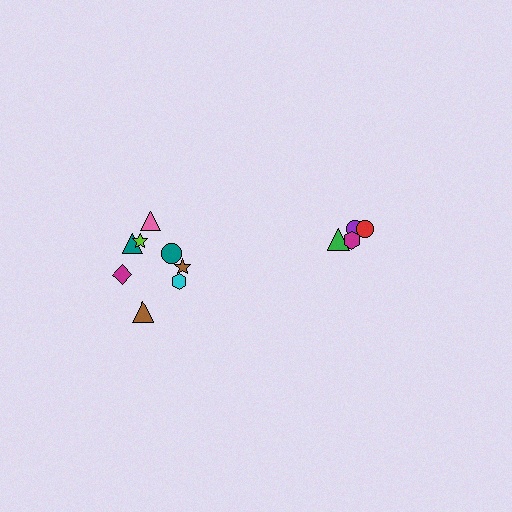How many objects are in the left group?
There are 8 objects.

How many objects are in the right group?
There are 4 objects.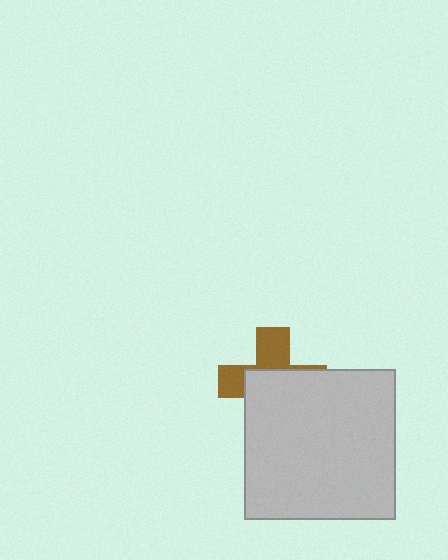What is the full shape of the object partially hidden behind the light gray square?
The partially hidden object is a brown cross.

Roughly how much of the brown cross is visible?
A small part of it is visible (roughly 40%).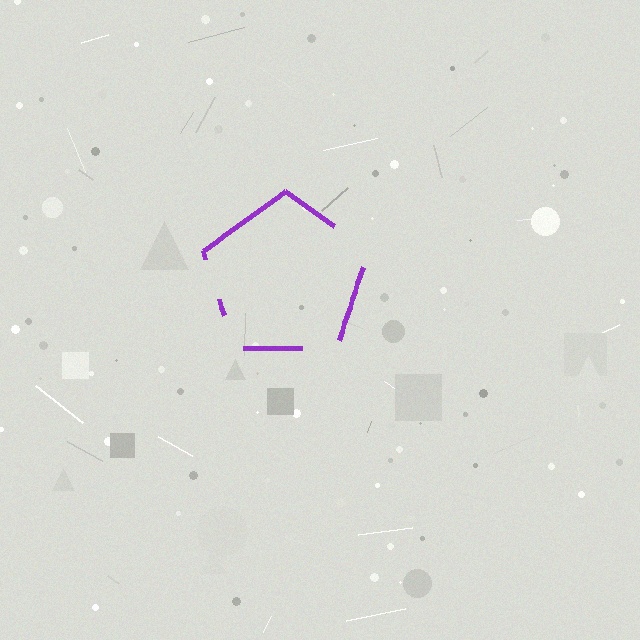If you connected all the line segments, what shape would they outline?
They would outline a pentagon.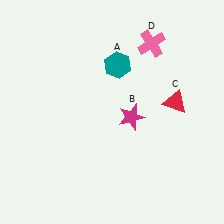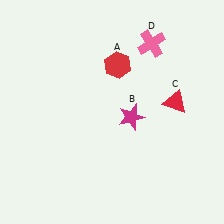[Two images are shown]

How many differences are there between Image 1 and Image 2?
There is 1 difference between the two images.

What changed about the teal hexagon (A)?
In Image 1, A is teal. In Image 2, it changed to red.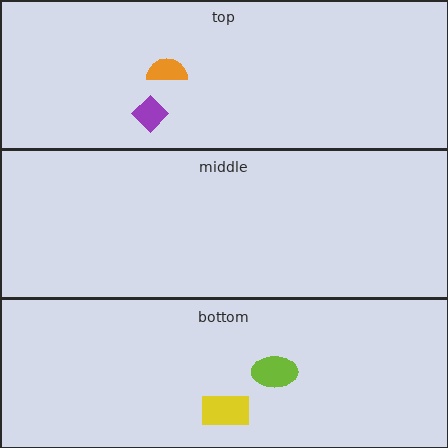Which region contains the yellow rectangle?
The bottom region.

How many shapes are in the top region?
2.